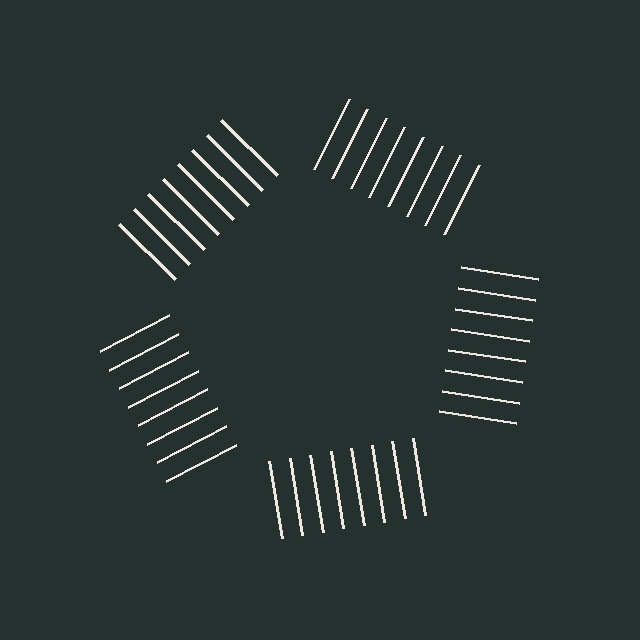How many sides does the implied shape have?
5 sides — the line-ends trace a pentagon.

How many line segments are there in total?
40 — 8 along each of the 5 edges.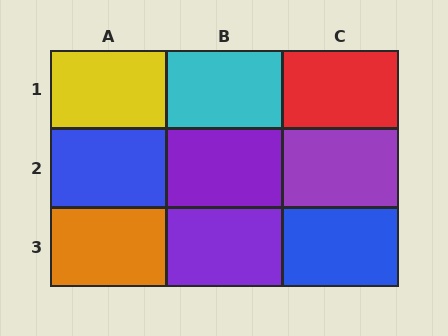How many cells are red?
1 cell is red.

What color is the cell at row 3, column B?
Purple.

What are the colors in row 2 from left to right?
Blue, purple, purple.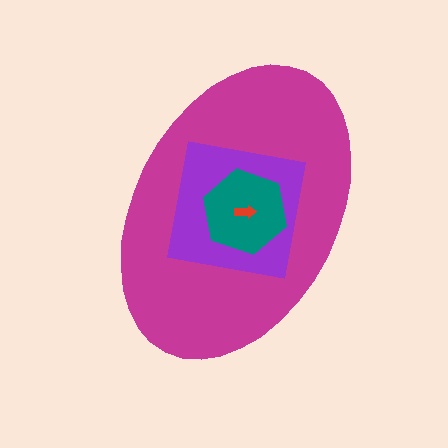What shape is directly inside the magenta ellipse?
The purple square.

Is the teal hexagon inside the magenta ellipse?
Yes.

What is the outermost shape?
The magenta ellipse.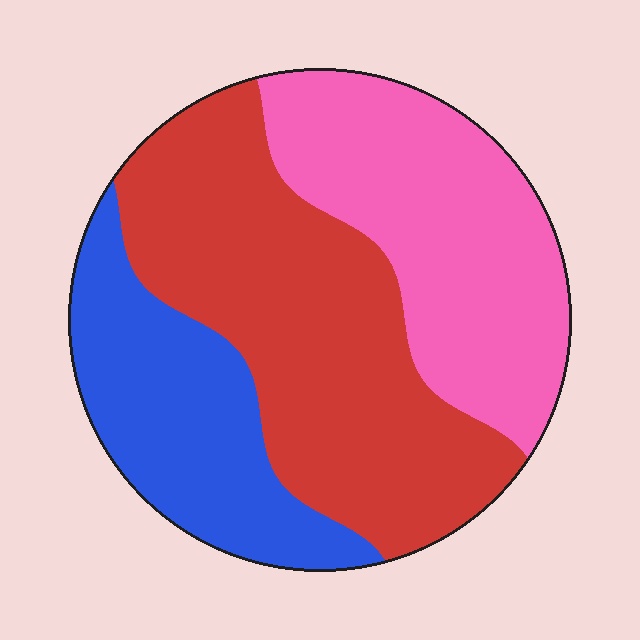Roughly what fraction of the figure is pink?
Pink takes up about one third (1/3) of the figure.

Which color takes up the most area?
Red, at roughly 45%.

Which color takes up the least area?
Blue, at roughly 25%.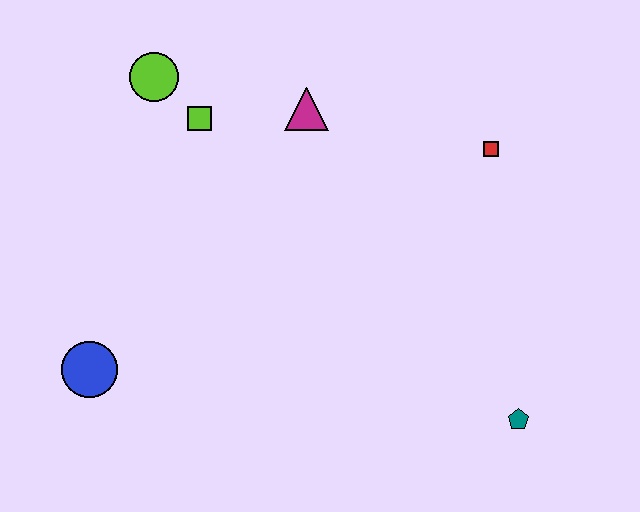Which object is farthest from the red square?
The blue circle is farthest from the red square.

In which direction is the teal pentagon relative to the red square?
The teal pentagon is below the red square.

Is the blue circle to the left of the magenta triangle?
Yes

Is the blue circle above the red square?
No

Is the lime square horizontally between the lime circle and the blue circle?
No